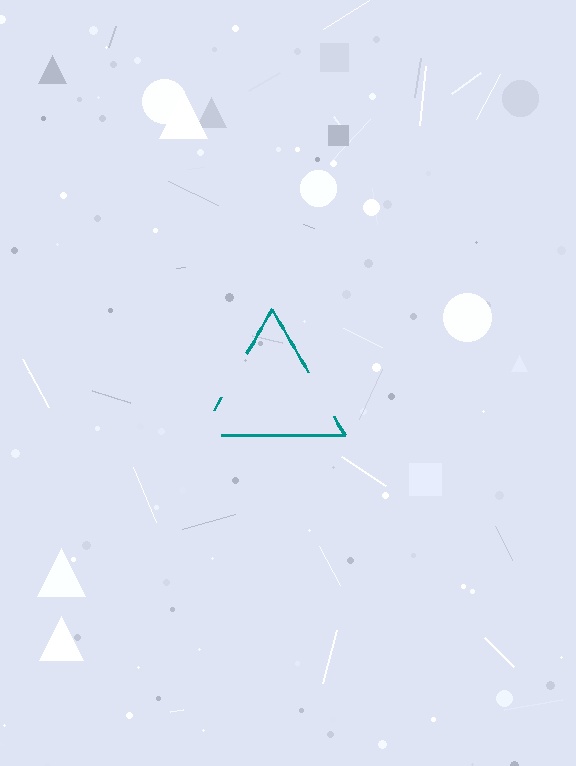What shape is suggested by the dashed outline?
The dashed outline suggests a triangle.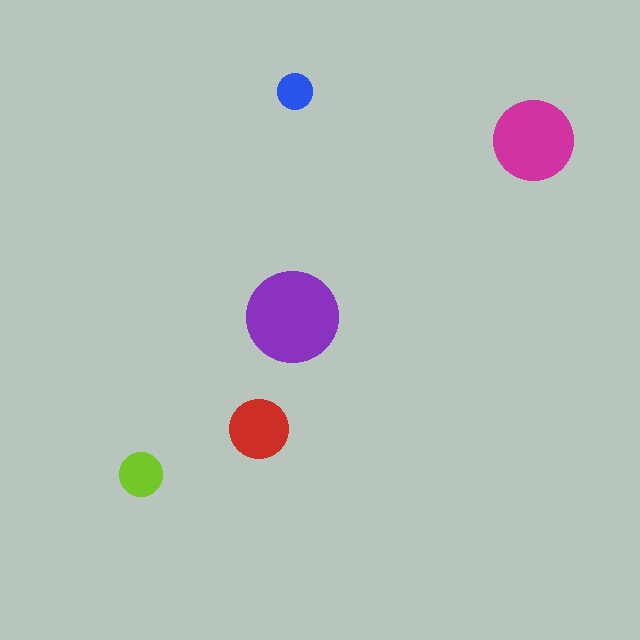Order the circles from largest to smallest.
the purple one, the magenta one, the red one, the lime one, the blue one.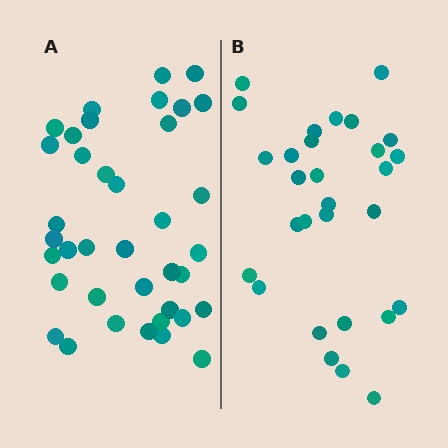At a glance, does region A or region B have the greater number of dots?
Region A (the left region) has more dots.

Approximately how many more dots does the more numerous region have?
Region A has roughly 8 or so more dots than region B.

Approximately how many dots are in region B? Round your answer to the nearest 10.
About 30 dots. (The exact count is 29, which rounds to 30.)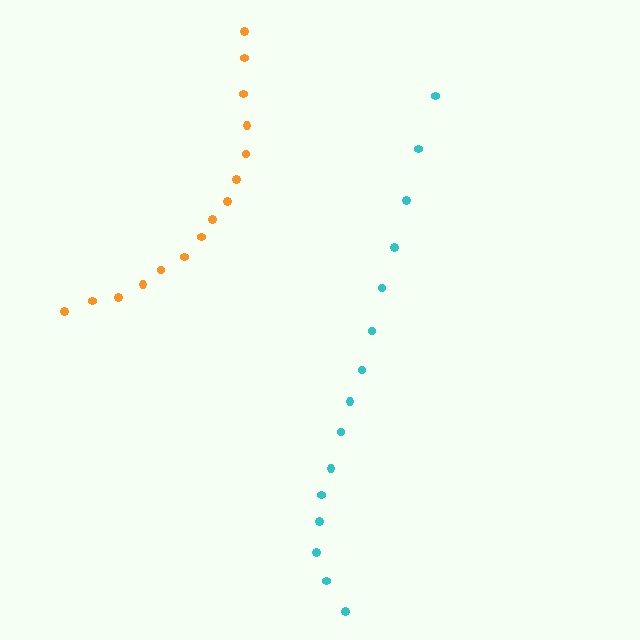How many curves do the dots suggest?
There are 2 distinct paths.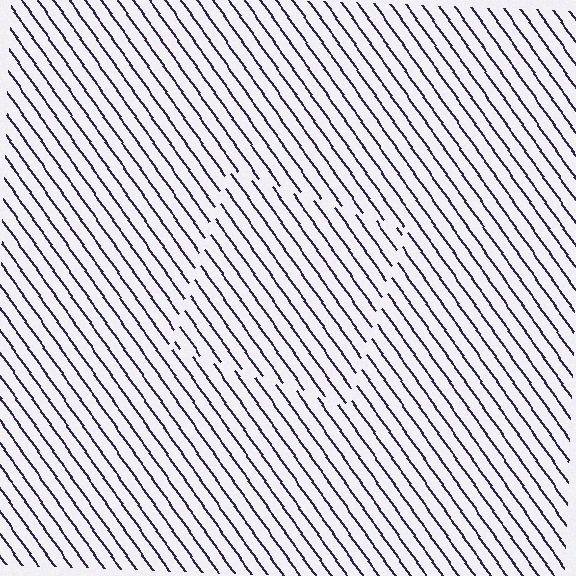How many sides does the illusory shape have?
4 sides — the line-ends trace a square.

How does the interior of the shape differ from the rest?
The interior of the shape contains the same grating, shifted by half a period — the contour is defined by the phase discontinuity where line-ends from the inner and outer gratings abut.